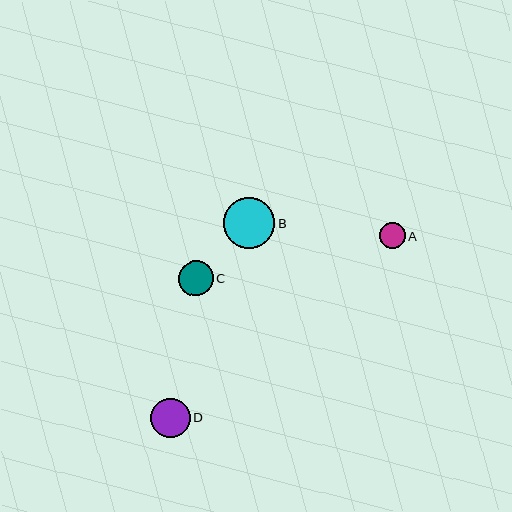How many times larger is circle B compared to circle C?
Circle B is approximately 1.5 times the size of circle C.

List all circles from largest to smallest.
From largest to smallest: B, D, C, A.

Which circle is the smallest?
Circle A is the smallest with a size of approximately 26 pixels.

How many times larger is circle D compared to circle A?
Circle D is approximately 1.5 times the size of circle A.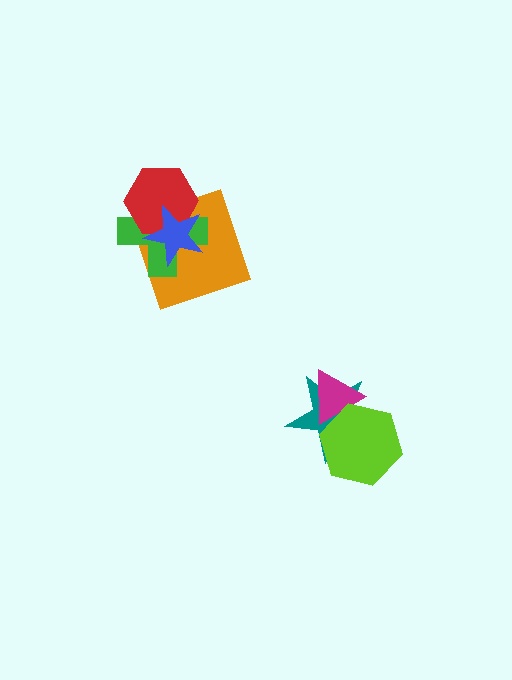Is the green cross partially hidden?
Yes, it is partially covered by another shape.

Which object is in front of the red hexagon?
The blue star is in front of the red hexagon.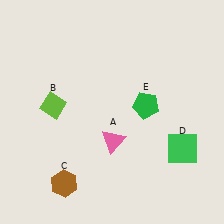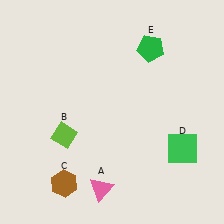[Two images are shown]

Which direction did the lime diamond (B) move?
The lime diamond (B) moved down.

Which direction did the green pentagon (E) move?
The green pentagon (E) moved up.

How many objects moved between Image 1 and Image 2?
3 objects moved between the two images.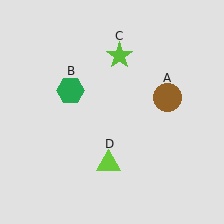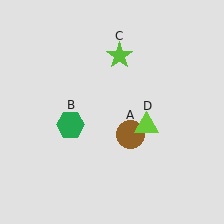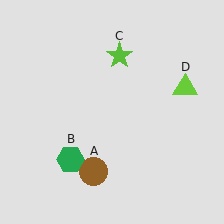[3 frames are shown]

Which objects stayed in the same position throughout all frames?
Lime star (object C) remained stationary.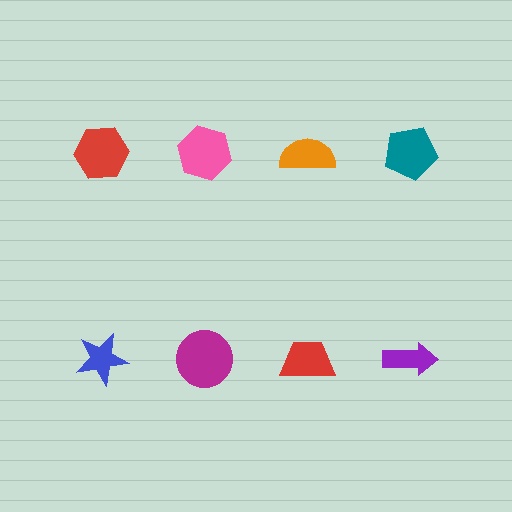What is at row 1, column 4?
A teal pentagon.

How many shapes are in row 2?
4 shapes.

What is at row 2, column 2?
A magenta circle.